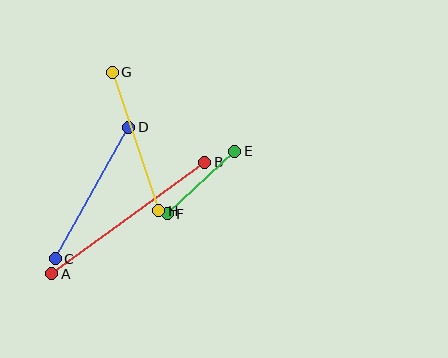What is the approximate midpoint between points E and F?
The midpoint is at approximately (201, 182) pixels.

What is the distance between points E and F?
The distance is approximately 92 pixels.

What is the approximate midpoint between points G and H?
The midpoint is at approximately (136, 142) pixels.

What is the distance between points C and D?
The distance is approximately 150 pixels.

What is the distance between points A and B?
The distance is approximately 189 pixels.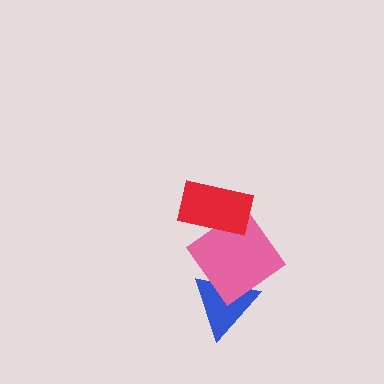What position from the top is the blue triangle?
The blue triangle is 3rd from the top.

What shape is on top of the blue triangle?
The pink diamond is on top of the blue triangle.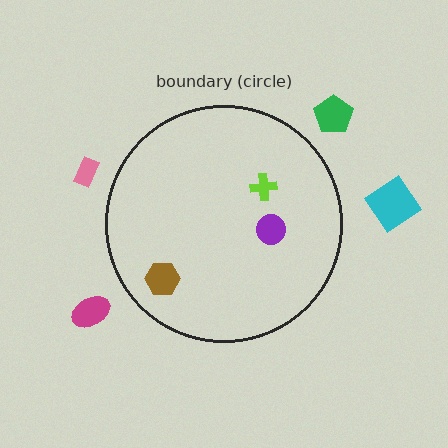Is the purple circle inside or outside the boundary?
Inside.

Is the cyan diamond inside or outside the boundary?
Outside.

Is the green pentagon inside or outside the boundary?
Outside.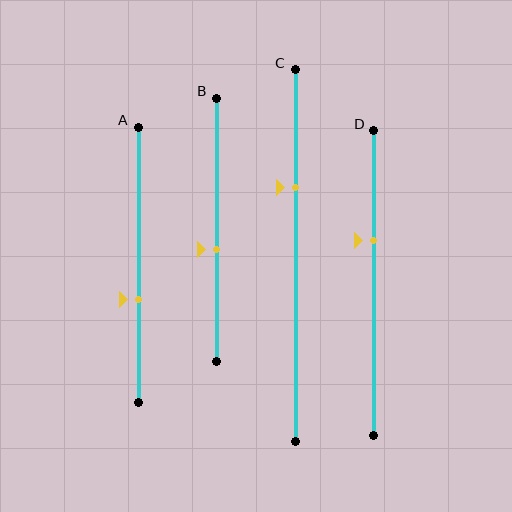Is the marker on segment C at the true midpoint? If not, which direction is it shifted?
No, the marker on segment C is shifted upward by about 18% of the segment length.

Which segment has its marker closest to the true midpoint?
Segment B has its marker closest to the true midpoint.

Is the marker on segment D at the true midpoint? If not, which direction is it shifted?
No, the marker on segment D is shifted upward by about 14% of the segment length.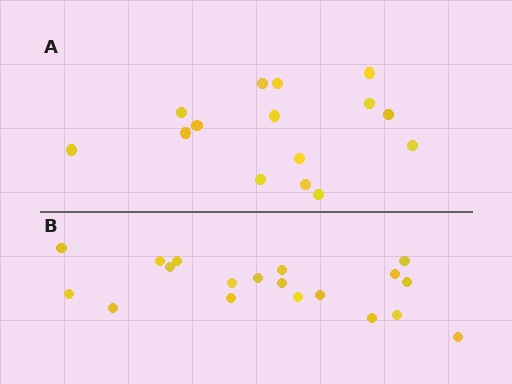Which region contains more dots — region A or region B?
Region B (the bottom region) has more dots.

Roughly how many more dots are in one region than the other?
Region B has about 4 more dots than region A.